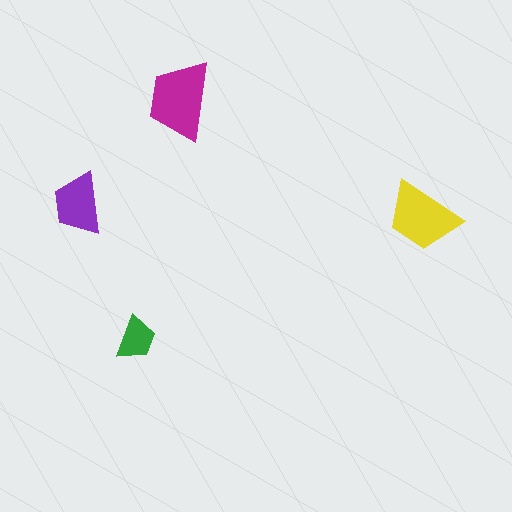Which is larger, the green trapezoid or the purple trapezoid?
The purple one.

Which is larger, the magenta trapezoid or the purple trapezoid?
The magenta one.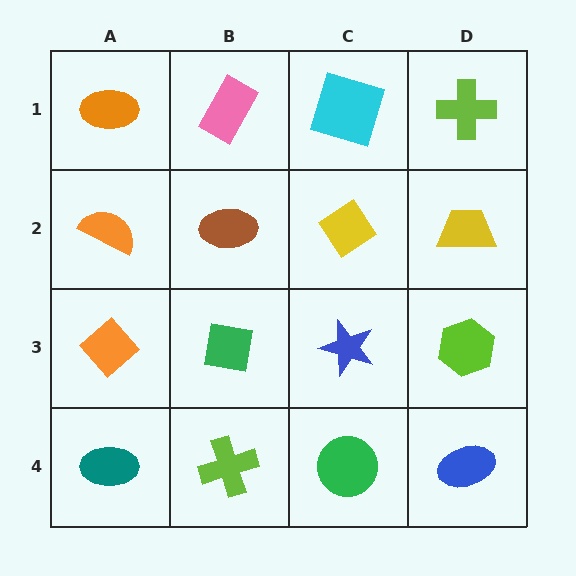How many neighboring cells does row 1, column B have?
3.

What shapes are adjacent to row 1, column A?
An orange semicircle (row 2, column A), a pink rectangle (row 1, column B).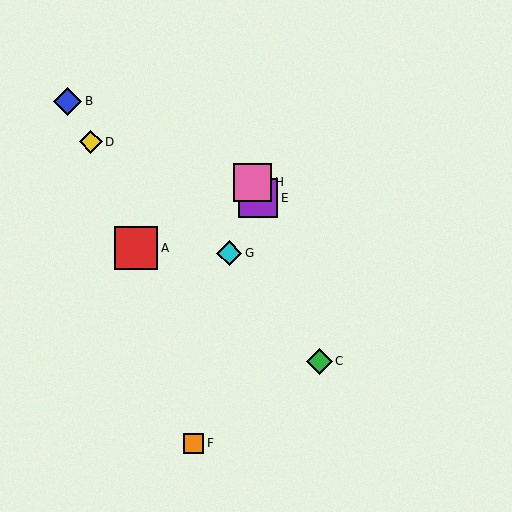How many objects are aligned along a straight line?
3 objects (C, E, H) are aligned along a straight line.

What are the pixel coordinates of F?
Object F is at (194, 443).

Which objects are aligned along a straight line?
Objects C, E, H are aligned along a straight line.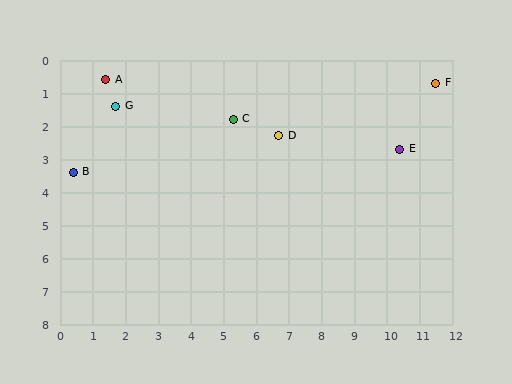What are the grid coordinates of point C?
Point C is at approximately (5.3, 1.8).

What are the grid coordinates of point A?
Point A is at approximately (1.4, 0.6).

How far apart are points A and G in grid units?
Points A and G are about 0.9 grid units apart.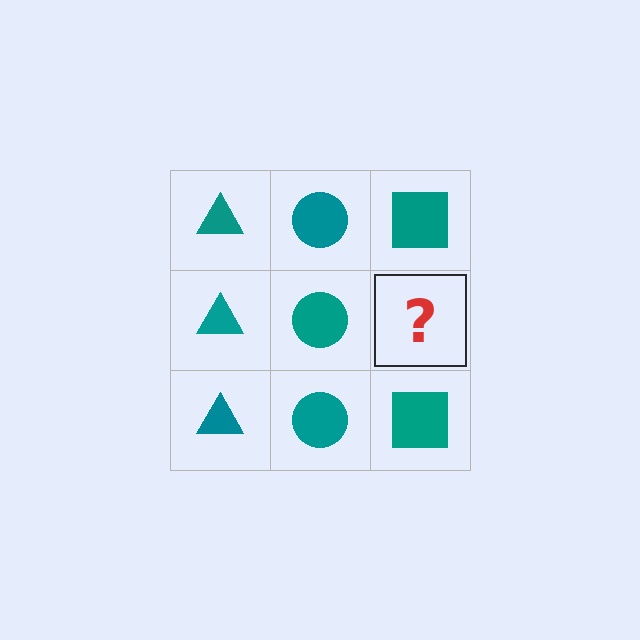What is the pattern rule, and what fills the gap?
The rule is that each column has a consistent shape. The gap should be filled with a teal square.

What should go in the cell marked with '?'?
The missing cell should contain a teal square.